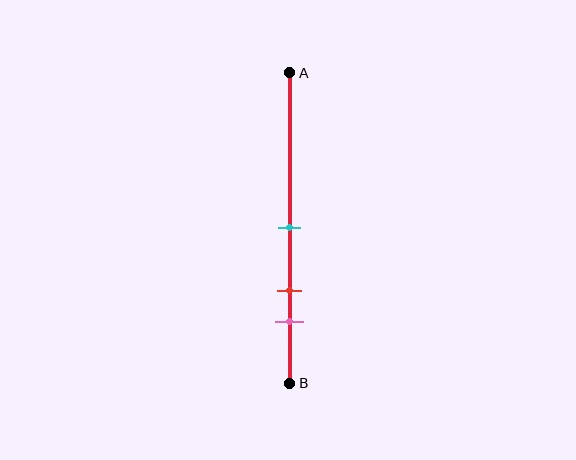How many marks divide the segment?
There are 3 marks dividing the segment.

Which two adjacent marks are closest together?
The red and pink marks are the closest adjacent pair.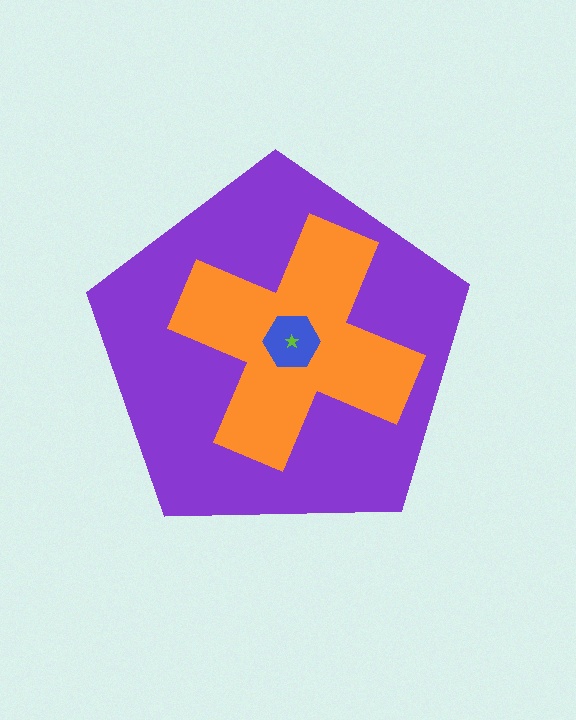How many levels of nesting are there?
4.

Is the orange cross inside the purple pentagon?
Yes.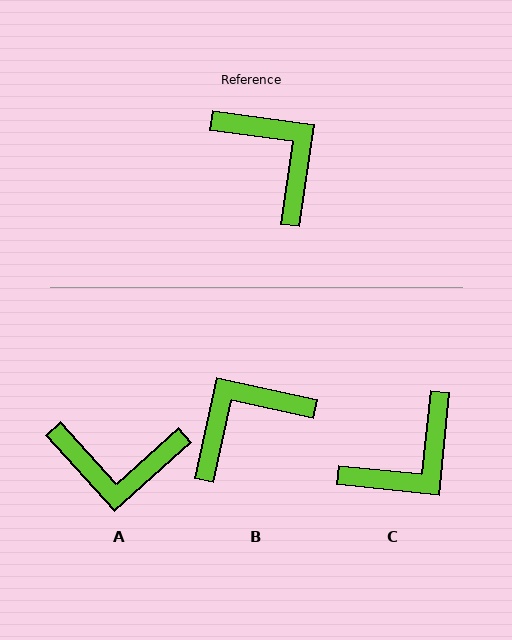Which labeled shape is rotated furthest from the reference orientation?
A, about 130 degrees away.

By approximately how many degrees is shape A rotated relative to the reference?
Approximately 130 degrees clockwise.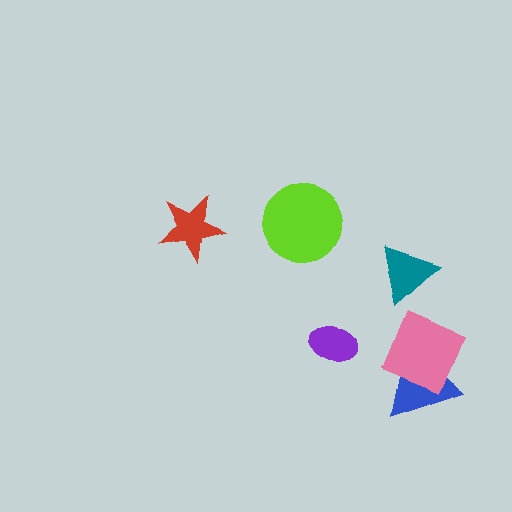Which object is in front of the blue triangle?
The pink diamond is in front of the blue triangle.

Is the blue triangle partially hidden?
Yes, it is partially covered by another shape.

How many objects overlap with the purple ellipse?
0 objects overlap with the purple ellipse.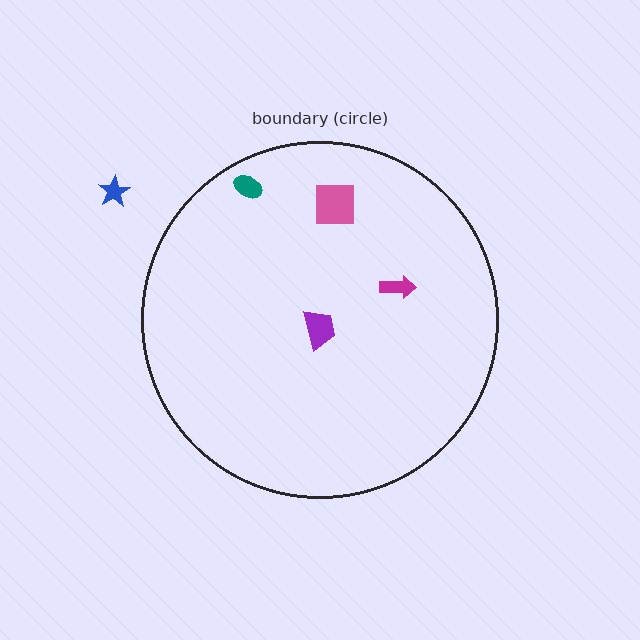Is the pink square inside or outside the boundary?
Inside.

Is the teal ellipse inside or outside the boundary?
Inside.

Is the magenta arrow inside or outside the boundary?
Inside.